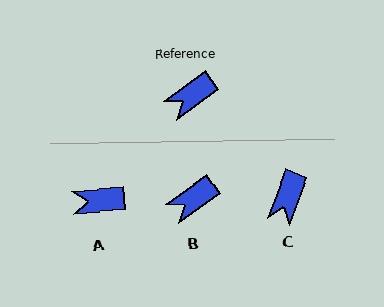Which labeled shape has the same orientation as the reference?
B.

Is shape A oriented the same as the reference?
No, it is off by about 32 degrees.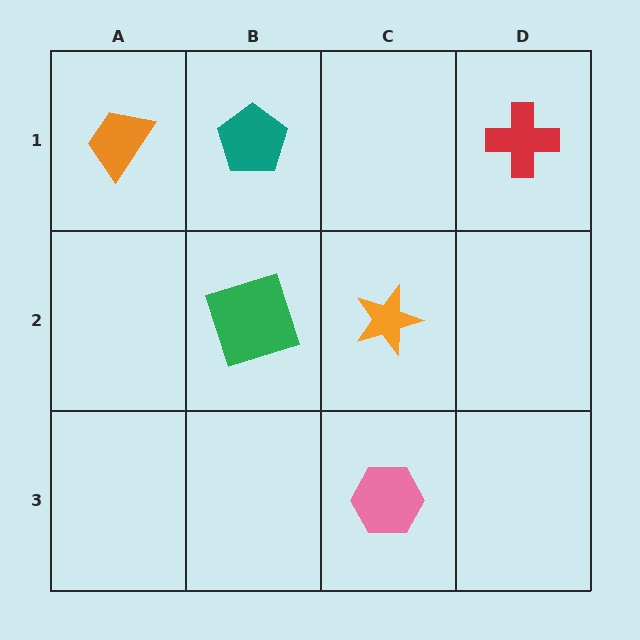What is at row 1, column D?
A red cross.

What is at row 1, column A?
An orange trapezoid.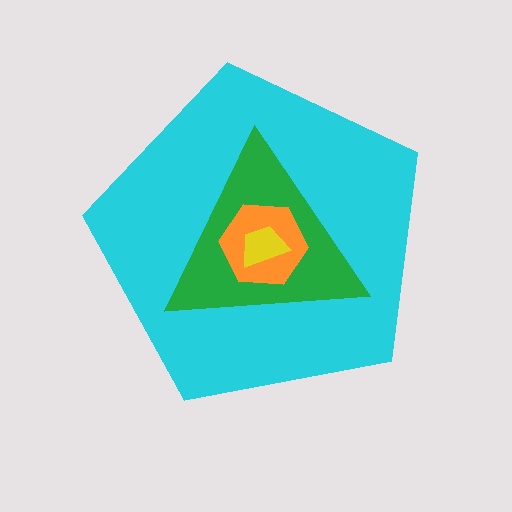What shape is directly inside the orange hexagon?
The yellow trapezoid.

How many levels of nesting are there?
4.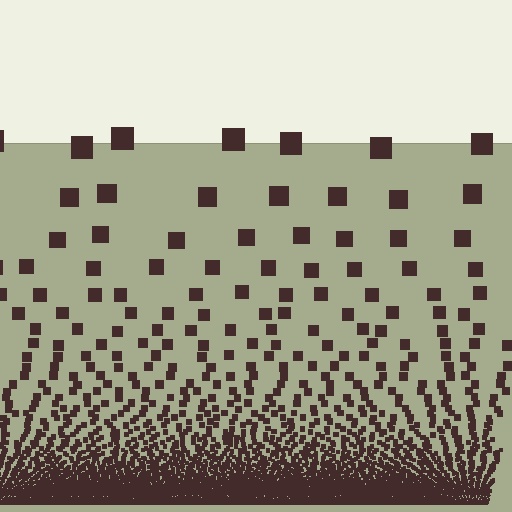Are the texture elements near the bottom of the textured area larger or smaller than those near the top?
Smaller. The gradient is inverted — elements near the bottom are smaller and denser.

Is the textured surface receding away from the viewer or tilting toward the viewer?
The surface appears to tilt toward the viewer. Texture elements get larger and sparser toward the top.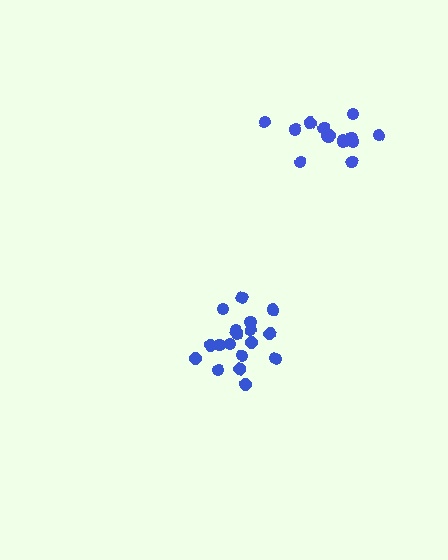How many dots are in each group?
Group 1: 18 dots, Group 2: 17 dots (35 total).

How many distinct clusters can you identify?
There are 2 distinct clusters.